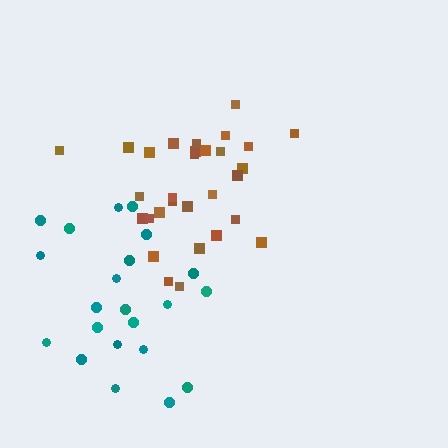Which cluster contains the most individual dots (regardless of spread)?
Brown (30).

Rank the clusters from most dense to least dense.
brown, teal.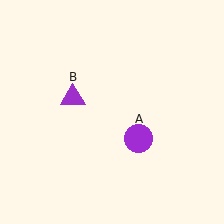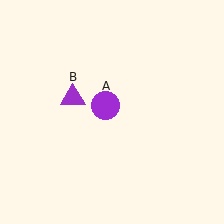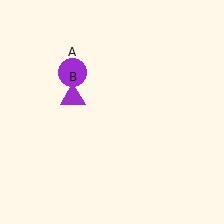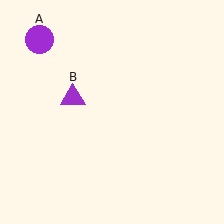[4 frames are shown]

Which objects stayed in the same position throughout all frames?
Purple triangle (object B) remained stationary.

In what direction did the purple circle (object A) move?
The purple circle (object A) moved up and to the left.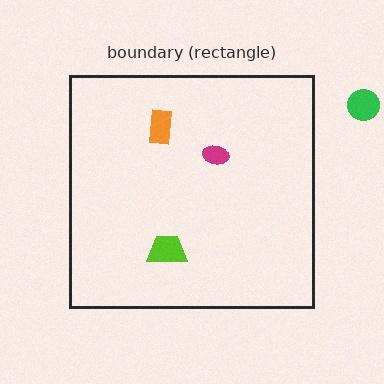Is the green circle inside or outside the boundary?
Outside.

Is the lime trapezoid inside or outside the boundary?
Inside.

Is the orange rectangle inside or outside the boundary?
Inside.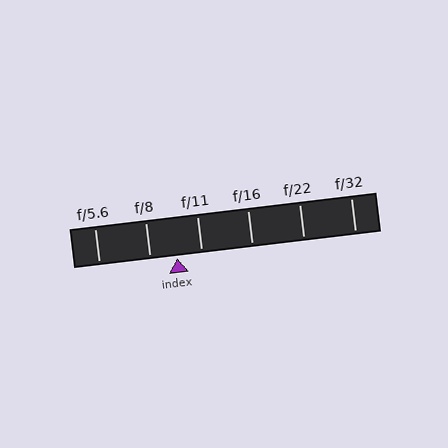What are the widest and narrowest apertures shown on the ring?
The widest aperture shown is f/5.6 and the narrowest is f/32.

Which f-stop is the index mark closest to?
The index mark is closest to f/11.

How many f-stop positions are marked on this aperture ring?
There are 6 f-stop positions marked.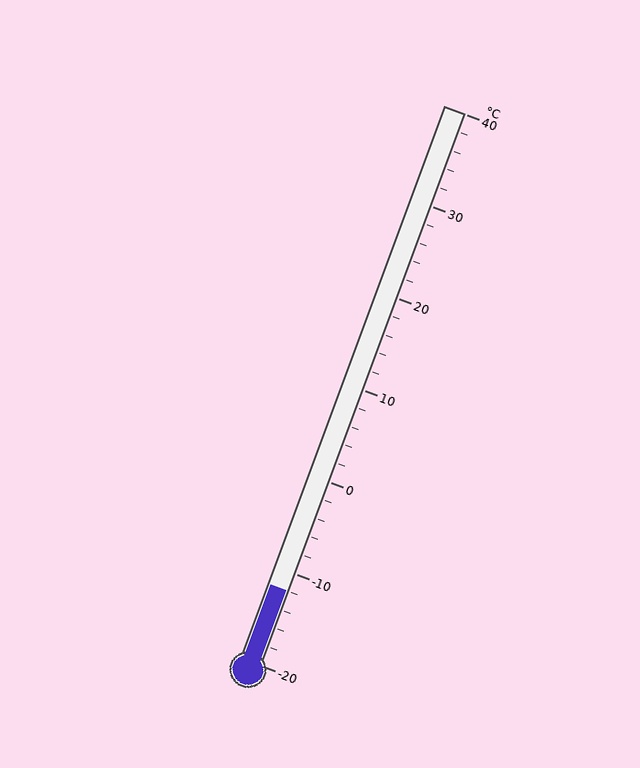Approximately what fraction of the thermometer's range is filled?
The thermometer is filled to approximately 15% of its range.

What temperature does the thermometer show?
The thermometer shows approximately -12°C.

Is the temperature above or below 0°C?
The temperature is below 0°C.